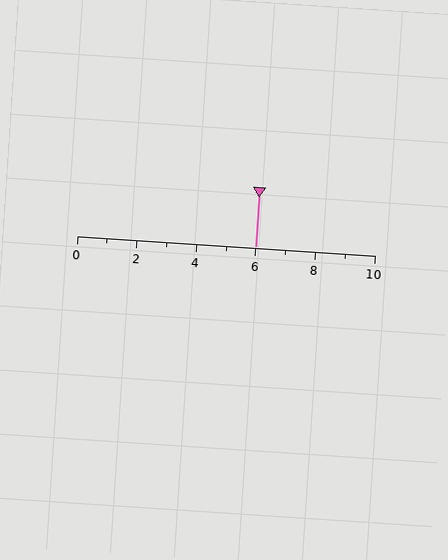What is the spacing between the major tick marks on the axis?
The major ticks are spaced 2 apart.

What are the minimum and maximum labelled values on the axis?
The axis runs from 0 to 10.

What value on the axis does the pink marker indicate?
The marker indicates approximately 6.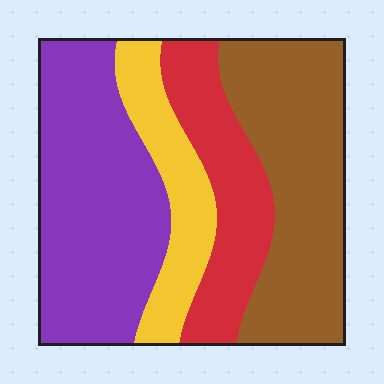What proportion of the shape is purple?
Purple covers roughly 35% of the shape.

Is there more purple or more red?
Purple.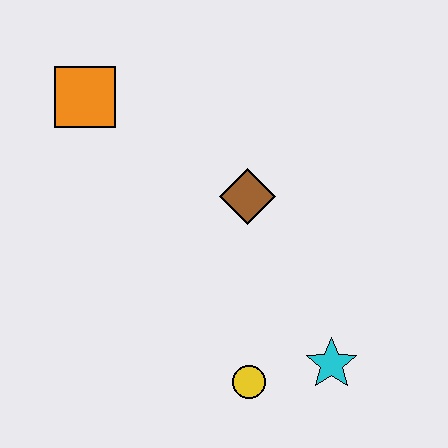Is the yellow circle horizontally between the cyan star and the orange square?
Yes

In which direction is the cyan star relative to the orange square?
The cyan star is below the orange square.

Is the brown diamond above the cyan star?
Yes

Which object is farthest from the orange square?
The cyan star is farthest from the orange square.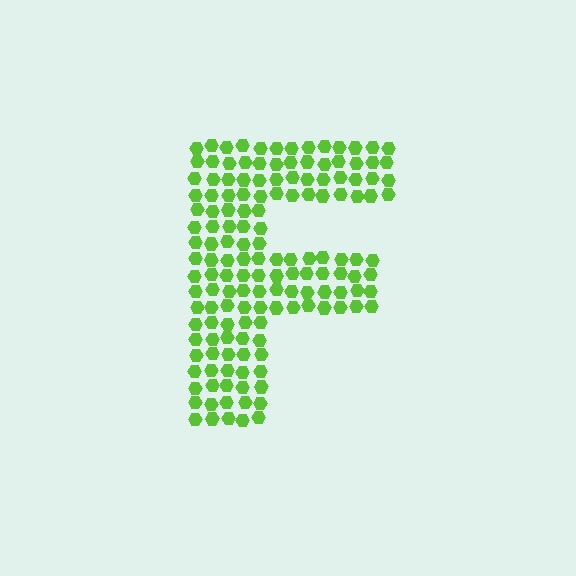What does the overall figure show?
The overall figure shows the letter F.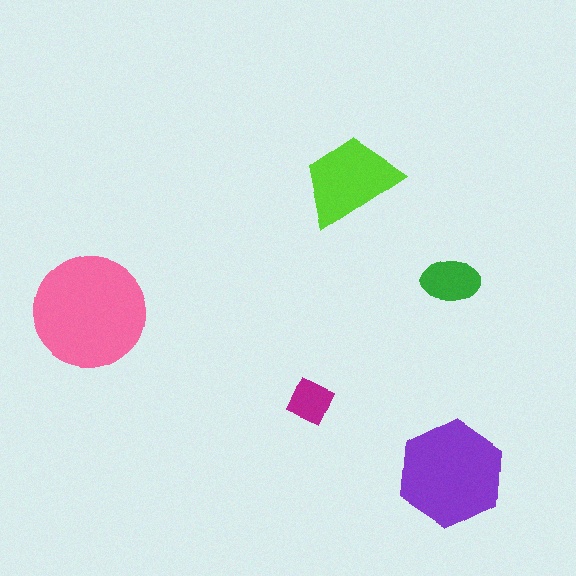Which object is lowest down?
The purple hexagon is bottommost.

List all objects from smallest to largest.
The magenta diamond, the green ellipse, the lime trapezoid, the purple hexagon, the pink circle.